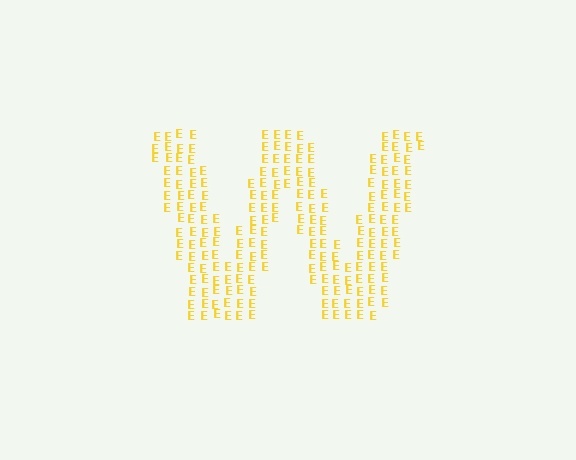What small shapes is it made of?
It is made of small letter E's.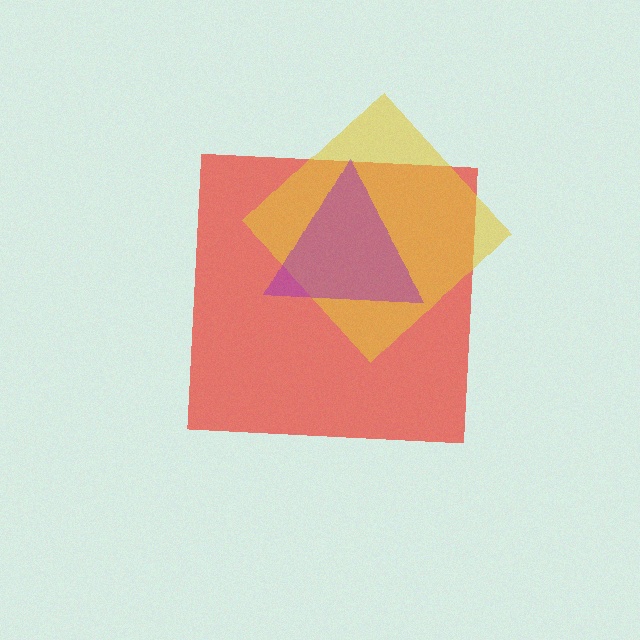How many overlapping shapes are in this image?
There are 3 overlapping shapes in the image.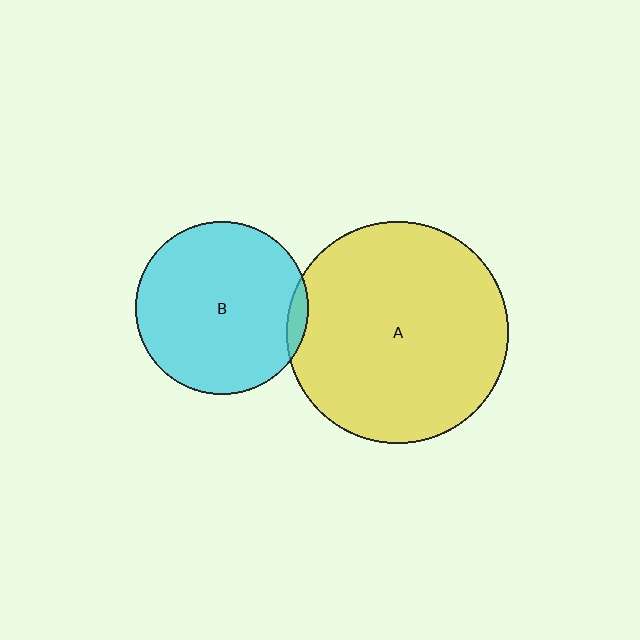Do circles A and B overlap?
Yes.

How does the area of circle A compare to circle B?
Approximately 1.7 times.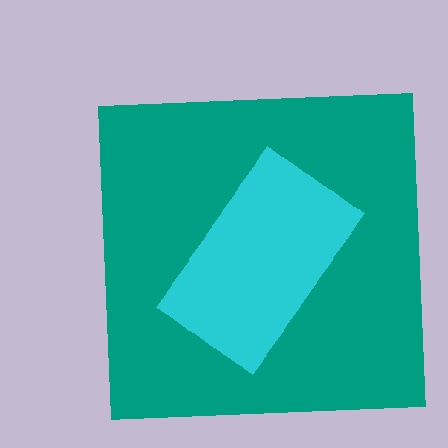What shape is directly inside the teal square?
The cyan rectangle.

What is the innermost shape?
The cyan rectangle.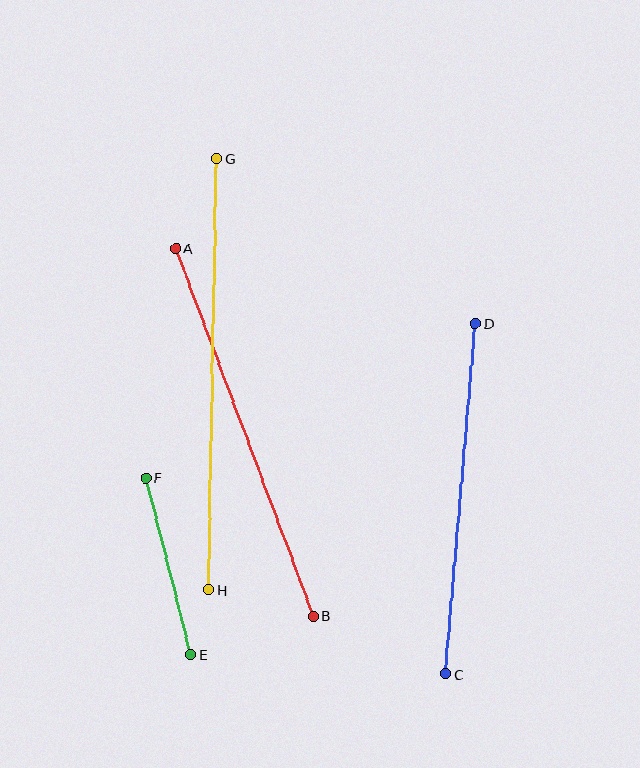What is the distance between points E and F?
The distance is approximately 182 pixels.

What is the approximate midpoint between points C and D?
The midpoint is at approximately (460, 499) pixels.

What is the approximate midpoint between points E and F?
The midpoint is at approximately (168, 566) pixels.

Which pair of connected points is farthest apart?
Points G and H are farthest apart.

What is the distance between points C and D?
The distance is approximately 352 pixels.